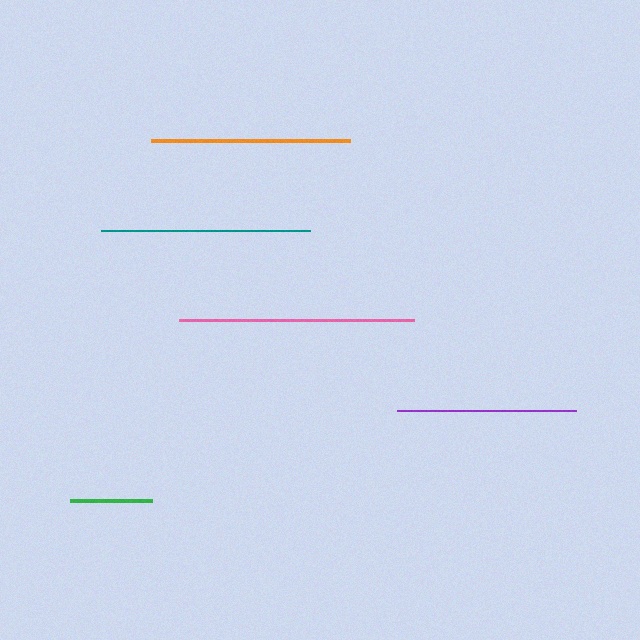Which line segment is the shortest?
The green line is the shortest at approximately 82 pixels.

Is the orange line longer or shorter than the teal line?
The teal line is longer than the orange line.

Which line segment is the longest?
The pink line is the longest at approximately 235 pixels.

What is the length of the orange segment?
The orange segment is approximately 198 pixels long.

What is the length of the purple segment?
The purple segment is approximately 179 pixels long.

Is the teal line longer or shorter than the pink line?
The pink line is longer than the teal line.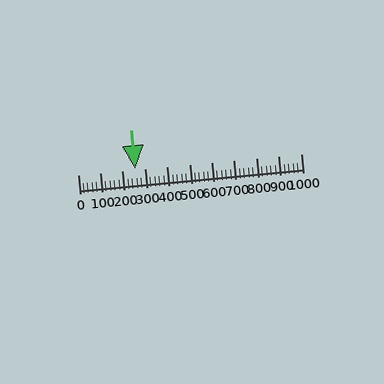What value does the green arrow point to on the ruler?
The green arrow points to approximately 258.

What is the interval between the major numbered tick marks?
The major tick marks are spaced 100 units apart.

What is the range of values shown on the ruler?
The ruler shows values from 0 to 1000.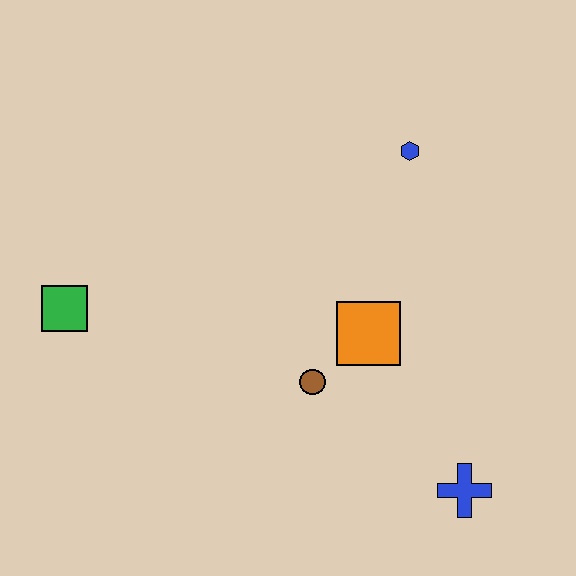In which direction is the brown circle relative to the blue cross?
The brown circle is to the left of the blue cross.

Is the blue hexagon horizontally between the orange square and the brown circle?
No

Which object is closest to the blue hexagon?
The orange square is closest to the blue hexagon.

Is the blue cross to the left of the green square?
No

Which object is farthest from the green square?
The blue cross is farthest from the green square.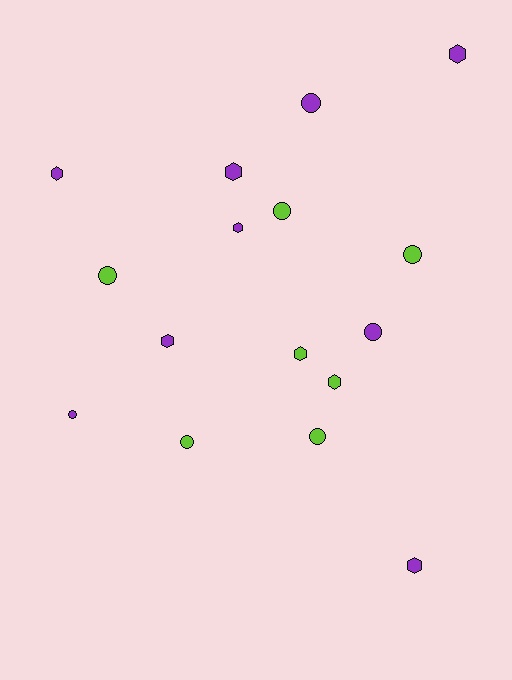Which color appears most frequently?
Purple, with 9 objects.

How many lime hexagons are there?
There are 2 lime hexagons.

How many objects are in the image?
There are 16 objects.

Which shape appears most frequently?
Circle, with 8 objects.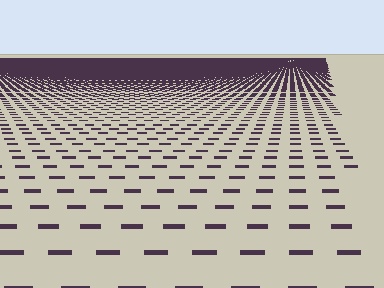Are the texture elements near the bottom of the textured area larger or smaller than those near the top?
Larger. Near the bottom, elements are closer to the viewer and appear at a bigger on-screen size.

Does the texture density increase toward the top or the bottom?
Density increases toward the top.